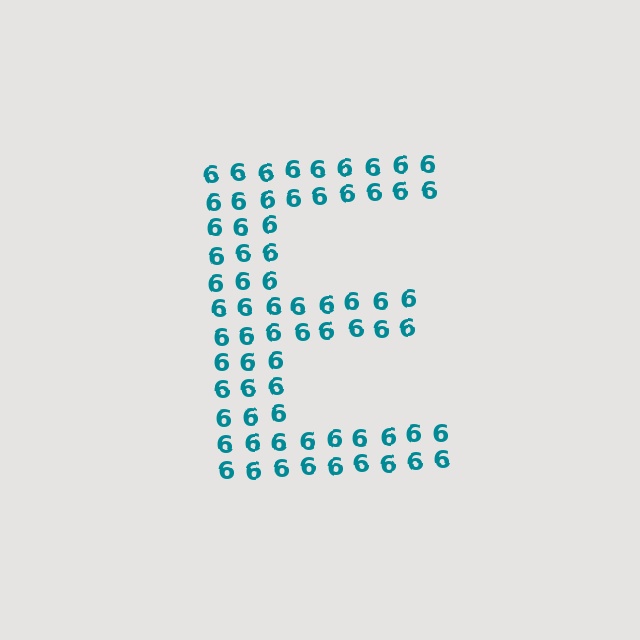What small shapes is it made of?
It is made of small digit 6's.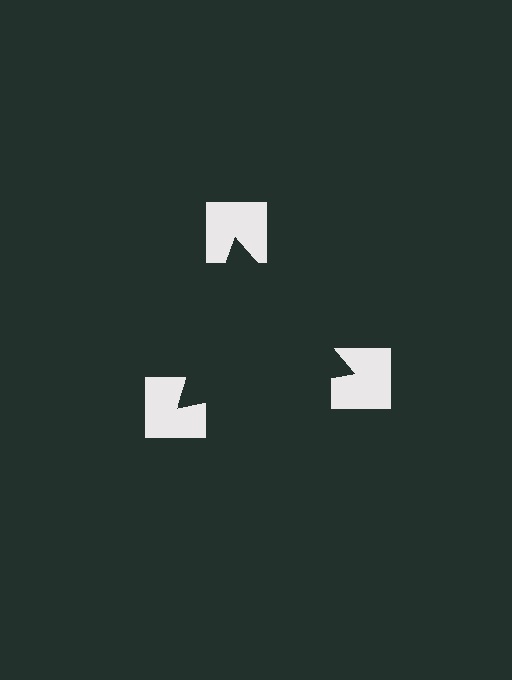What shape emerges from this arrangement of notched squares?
An illusory triangle — its edges are inferred from the aligned wedge cuts in the notched squares, not physically drawn.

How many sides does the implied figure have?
3 sides.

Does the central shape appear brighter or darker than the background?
It typically appears slightly darker than the background, even though no actual brightness change is drawn.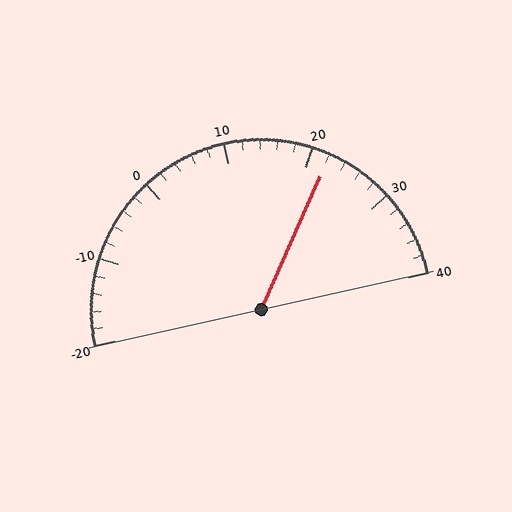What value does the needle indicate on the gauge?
The needle indicates approximately 22.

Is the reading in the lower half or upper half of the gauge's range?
The reading is in the upper half of the range (-20 to 40).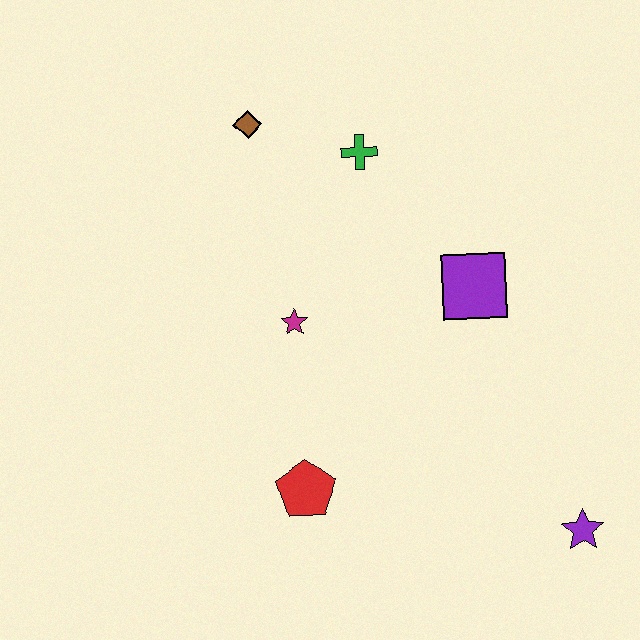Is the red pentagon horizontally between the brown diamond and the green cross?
Yes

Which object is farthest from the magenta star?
The purple star is farthest from the magenta star.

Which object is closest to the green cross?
The brown diamond is closest to the green cross.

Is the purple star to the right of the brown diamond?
Yes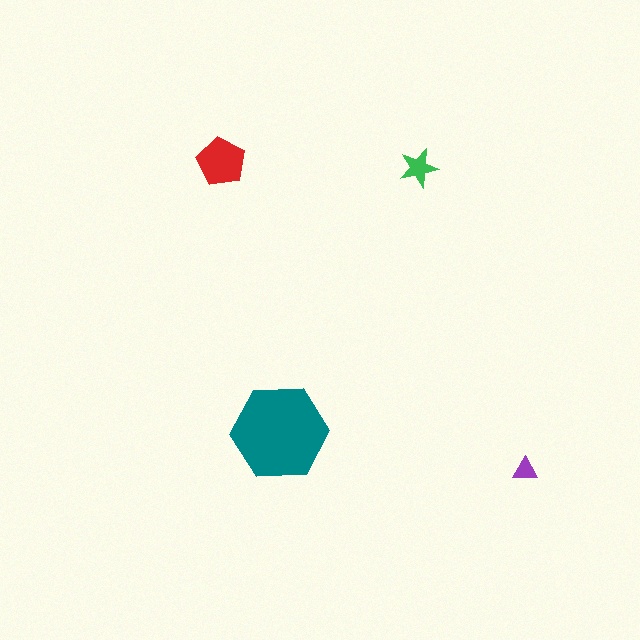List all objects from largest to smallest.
The teal hexagon, the red pentagon, the green star, the purple triangle.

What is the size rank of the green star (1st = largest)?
3rd.